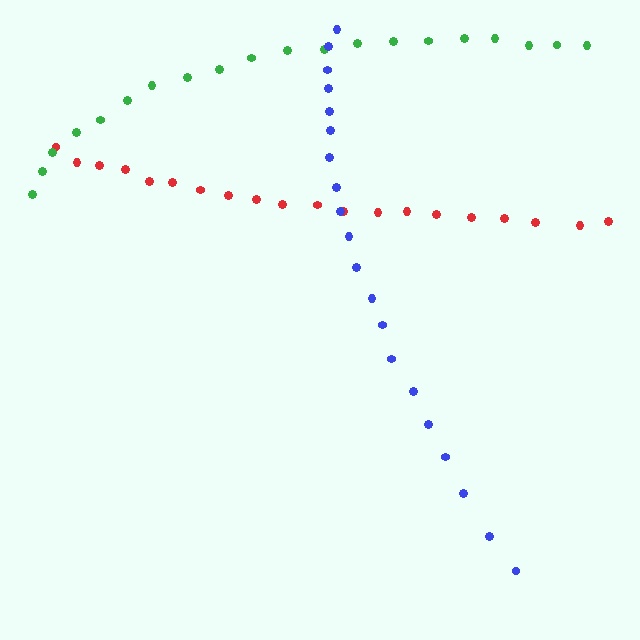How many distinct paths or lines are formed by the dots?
There are 3 distinct paths.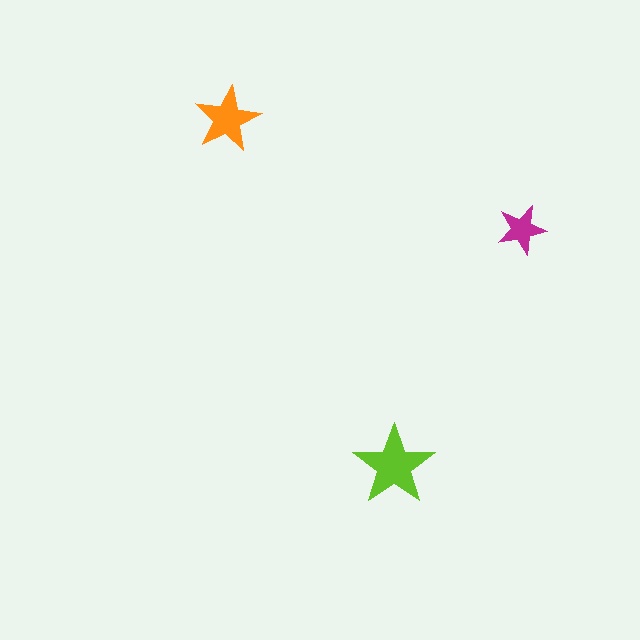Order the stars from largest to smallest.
the lime one, the orange one, the magenta one.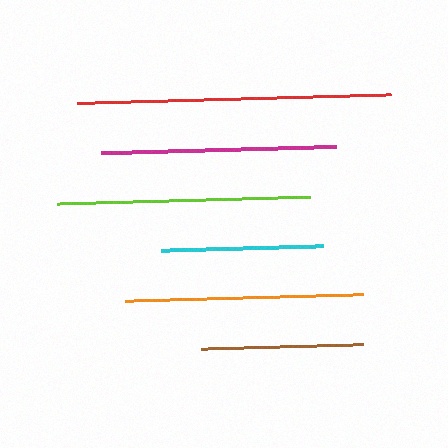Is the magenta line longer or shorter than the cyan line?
The magenta line is longer than the cyan line.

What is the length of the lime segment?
The lime segment is approximately 253 pixels long.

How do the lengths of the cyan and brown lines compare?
The cyan and brown lines are approximately the same length.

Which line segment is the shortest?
The brown line is the shortest at approximately 161 pixels.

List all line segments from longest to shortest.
From longest to shortest: red, lime, orange, magenta, cyan, brown.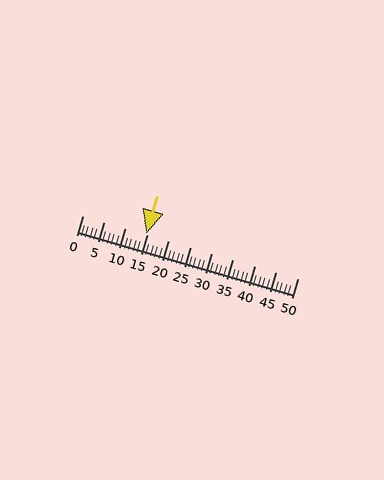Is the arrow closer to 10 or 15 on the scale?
The arrow is closer to 15.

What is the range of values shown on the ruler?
The ruler shows values from 0 to 50.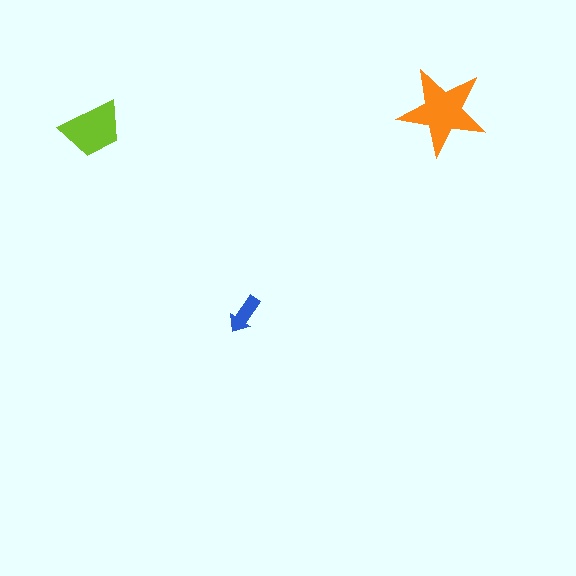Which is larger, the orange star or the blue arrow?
The orange star.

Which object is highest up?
The orange star is topmost.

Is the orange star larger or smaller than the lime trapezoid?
Larger.